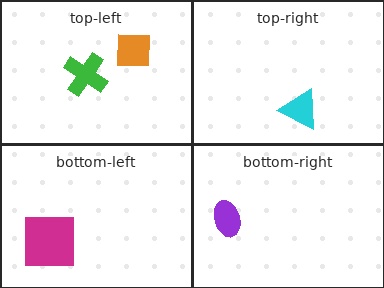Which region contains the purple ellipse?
The bottom-right region.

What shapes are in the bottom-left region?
The magenta square.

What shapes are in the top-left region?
The green cross, the orange square.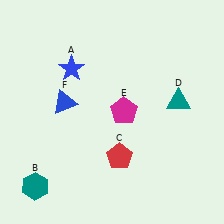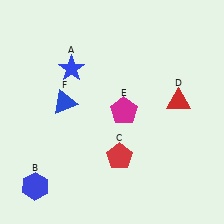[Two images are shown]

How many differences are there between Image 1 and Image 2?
There are 2 differences between the two images.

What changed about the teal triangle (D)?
In Image 1, D is teal. In Image 2, it changed to red.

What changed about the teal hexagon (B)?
In Image 1, B is teal. In Image 2, it changed to blue.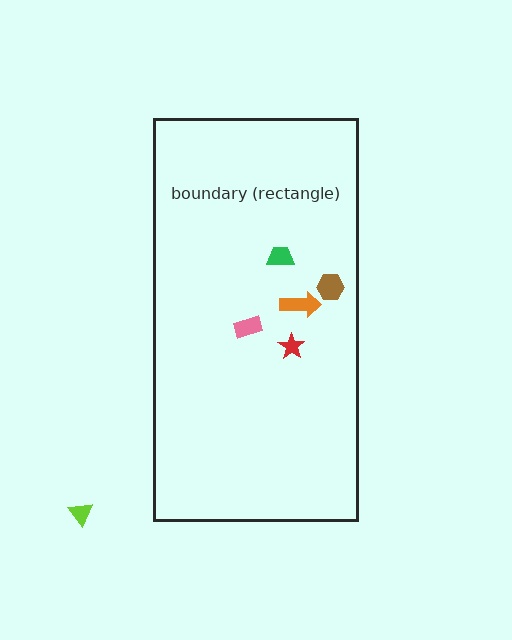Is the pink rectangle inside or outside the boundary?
Inside.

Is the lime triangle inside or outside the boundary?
Outside.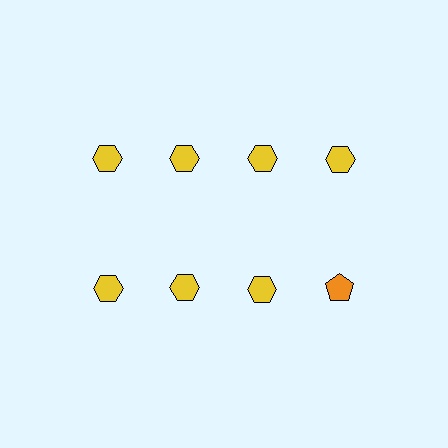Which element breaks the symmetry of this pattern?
The orange pentagon in the second row, second from right column breaks the symmetry. All other shapes are yellow hexagons.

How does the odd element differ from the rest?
It differs in both color (orange instead of yellow) and shape (pentagon instead of hexagon).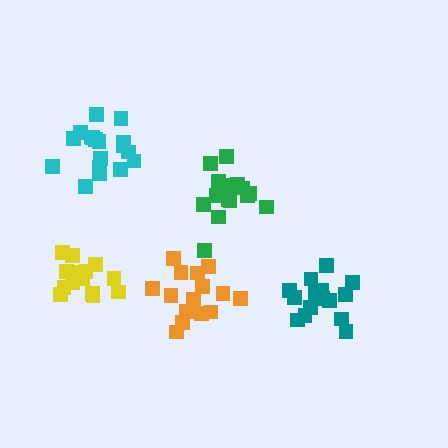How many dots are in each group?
Group 1: 18 dots, Group 2: 15 dots, Group 3: 16 dots, Group 4: 16 dots, Group 5: 15 dots (80 total).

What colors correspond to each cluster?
The clusters are colored: cyan, orange, green, teal, yellow.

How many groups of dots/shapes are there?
There are 5 groups.